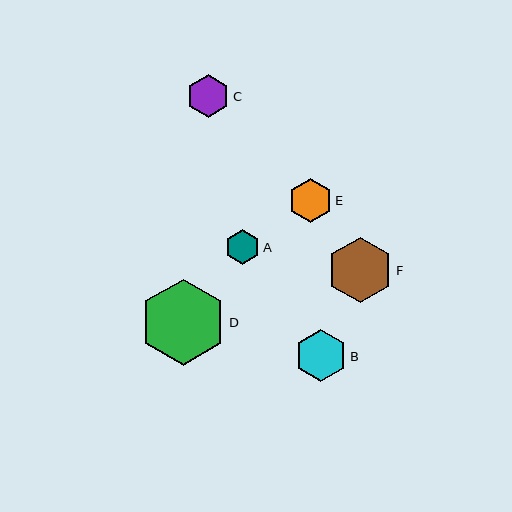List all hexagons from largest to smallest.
From largest to smallest: D, F, B, E, C, A.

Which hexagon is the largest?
Hexagon D is the largest with a size of approximately 86 pixels.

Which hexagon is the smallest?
Hexagon A is the smallest with a size of approximately 34 pixels.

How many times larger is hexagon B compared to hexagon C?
Hexagon B is approximately 1.2 times the size of hexagon C.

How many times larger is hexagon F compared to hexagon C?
Hexagon F is approximately 1.5 times the size of hexagon C.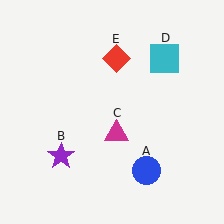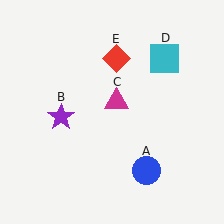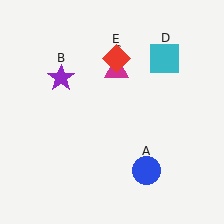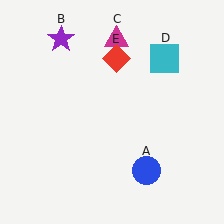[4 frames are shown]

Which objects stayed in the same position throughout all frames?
Blue circle (object A) and cyan square (object D) and red diamond (object E) remained stationary.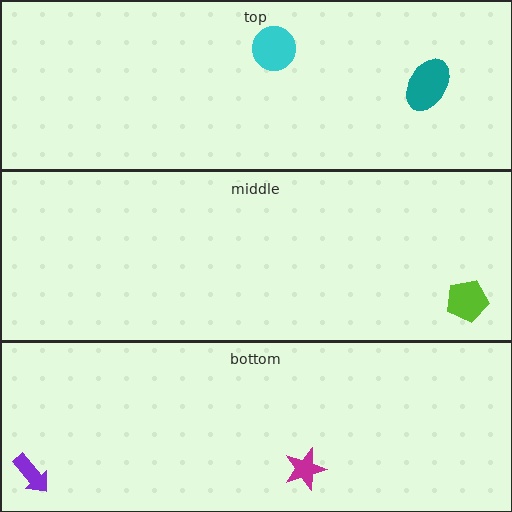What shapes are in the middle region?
The lime pentagon.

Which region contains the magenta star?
The bottom region.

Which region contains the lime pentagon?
The middle region.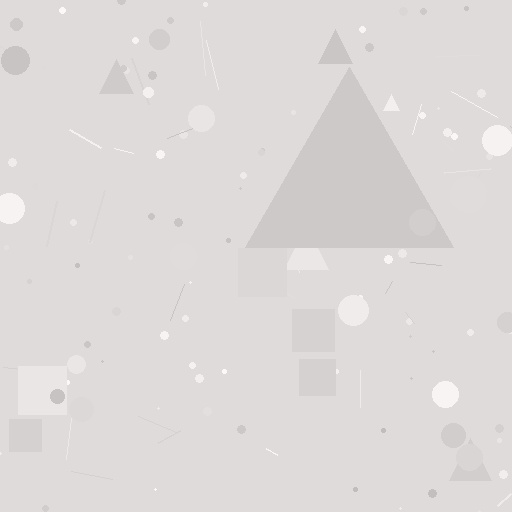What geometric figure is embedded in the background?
A triangle is embedded in the background.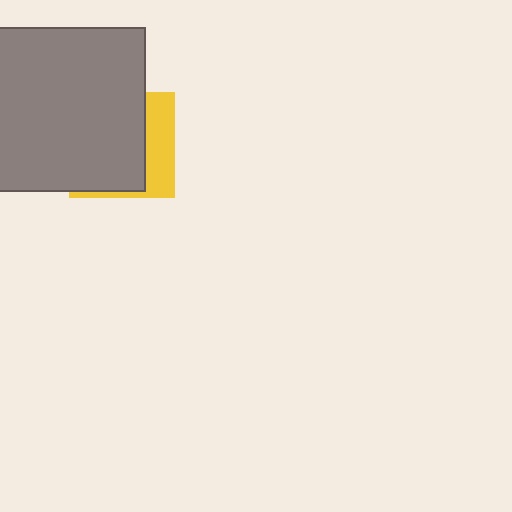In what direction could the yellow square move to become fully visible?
The yellow square could move right. That would shift it out from behind the gray square entirely.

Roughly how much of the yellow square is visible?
A small part of it is visible (roughly 32%).